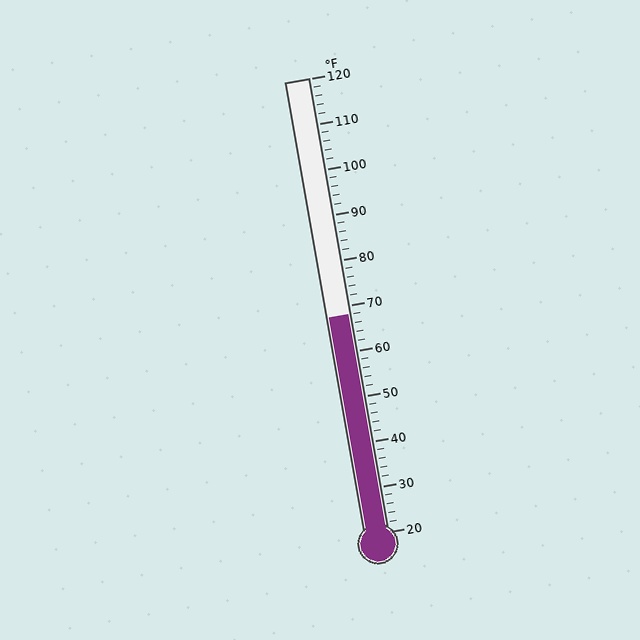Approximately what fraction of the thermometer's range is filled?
The thermometer is filled to approximately 50% of its range.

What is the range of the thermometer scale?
The thermometer scale ranges from 20°F to 120°F.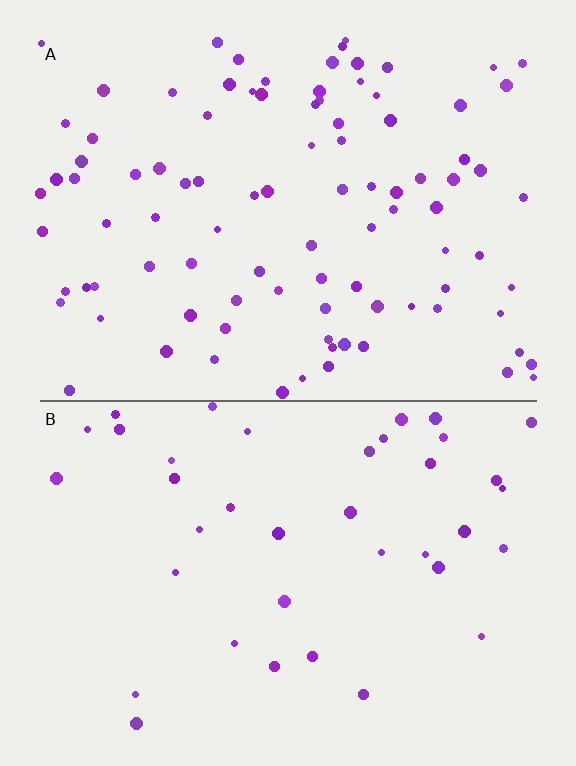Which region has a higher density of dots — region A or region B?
A (the top).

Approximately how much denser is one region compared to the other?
Approximately 2.4× — region A over region B.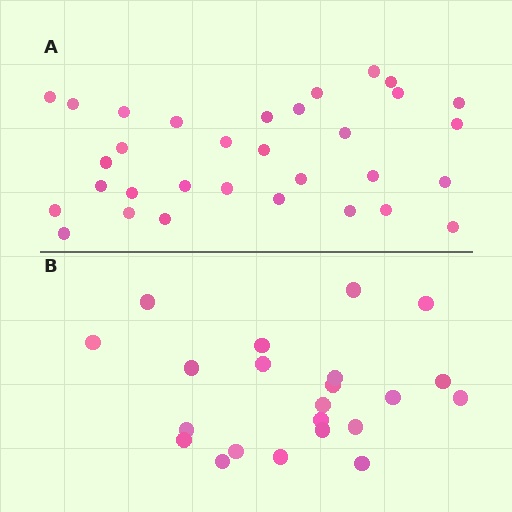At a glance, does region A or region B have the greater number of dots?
Region A (the top region) has more dots.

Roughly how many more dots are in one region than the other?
Region A has roughly 10 or so more dots than region B.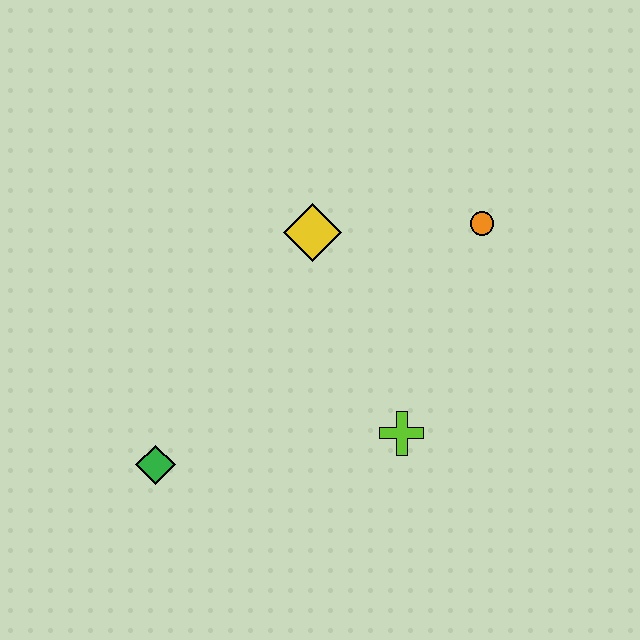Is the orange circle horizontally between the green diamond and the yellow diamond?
No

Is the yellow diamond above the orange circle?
No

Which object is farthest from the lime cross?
The green diamond is farthest from the lime cross.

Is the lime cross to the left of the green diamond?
No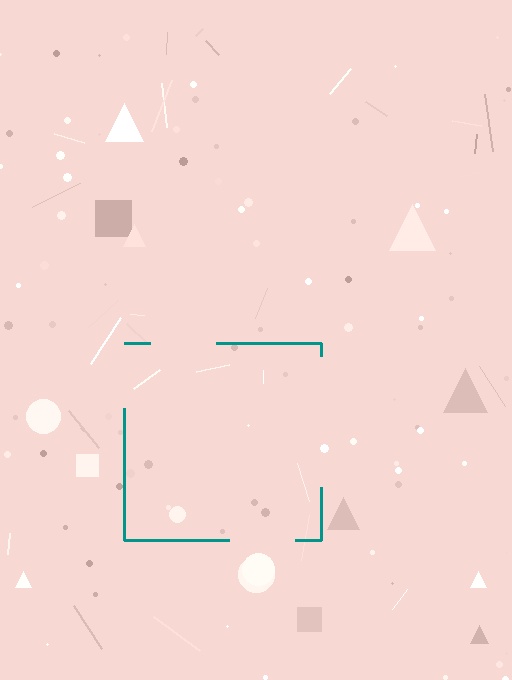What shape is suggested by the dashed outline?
The dashed outline suggests a square.